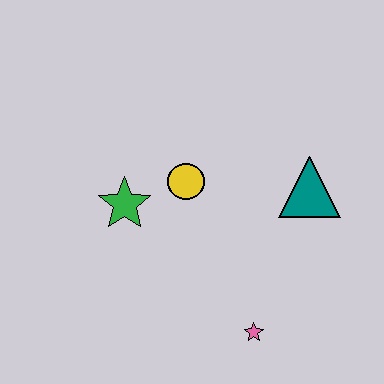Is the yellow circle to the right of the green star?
Yes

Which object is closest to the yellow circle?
The green star is closest to the yellow circle.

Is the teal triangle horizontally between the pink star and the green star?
No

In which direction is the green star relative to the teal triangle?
The green star is to the left of the teal triangle.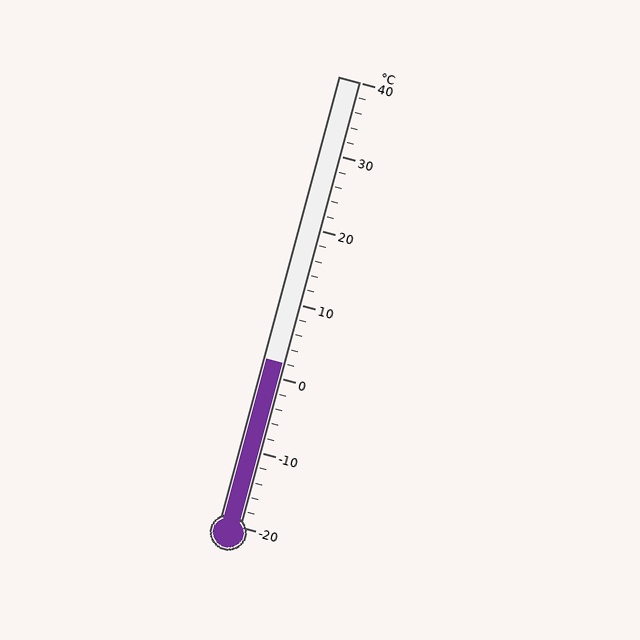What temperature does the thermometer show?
The thermometer shows approximately 2°C.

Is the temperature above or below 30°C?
The temperature is below 30°C.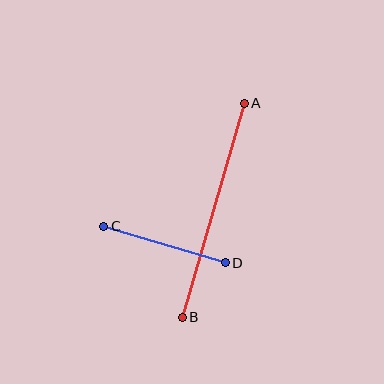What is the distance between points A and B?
The distance is approximately 223 pixels.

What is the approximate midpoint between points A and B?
The midpoint is at approximately (213, 210) pixels.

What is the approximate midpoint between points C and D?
The midpoint is at approximately (164, 245) pixels.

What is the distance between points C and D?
The distance is approximately 127 pixels.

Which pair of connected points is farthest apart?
Points A and B are farthest apart.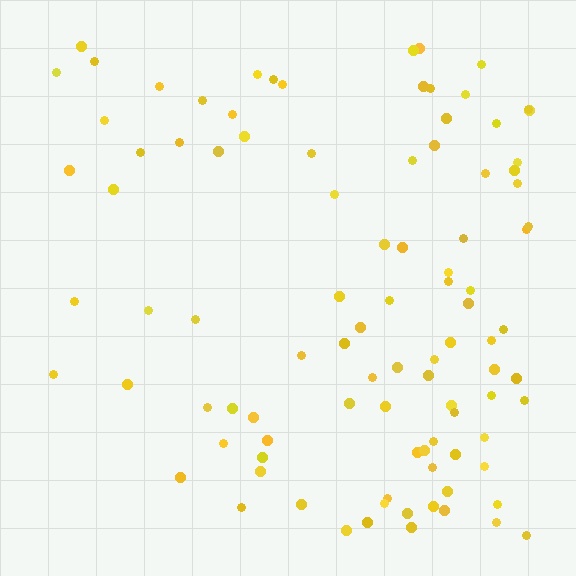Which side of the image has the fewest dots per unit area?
The left.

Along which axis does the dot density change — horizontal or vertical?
Horizontal.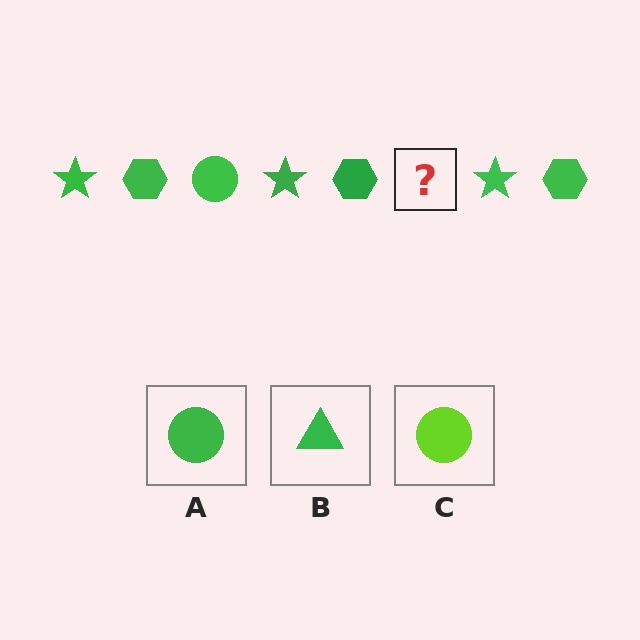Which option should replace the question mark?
Option A.